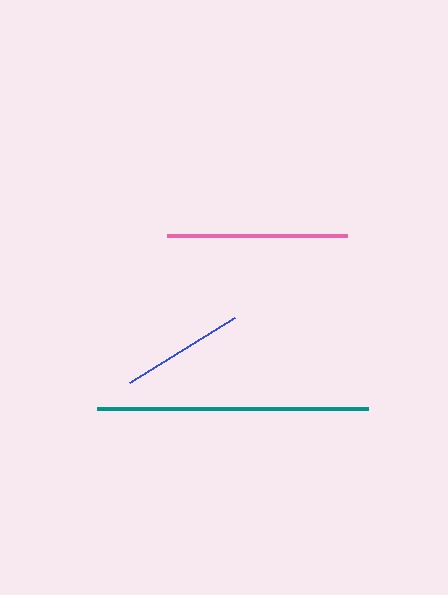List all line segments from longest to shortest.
From longest to shortest: teal, pink, blue.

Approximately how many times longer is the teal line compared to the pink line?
The teal line is approximately 1.5 times the length of the pink line.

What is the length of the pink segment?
The pink segment is approximately 180 pixels long.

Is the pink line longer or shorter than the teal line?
The teal line is longer than the pink line.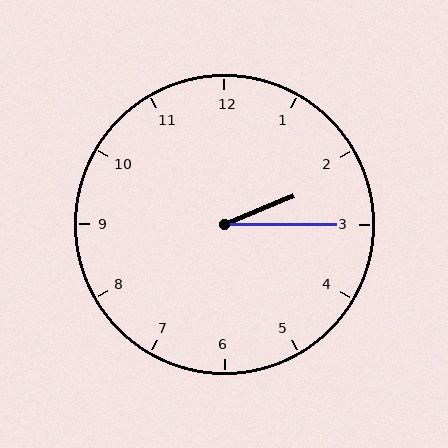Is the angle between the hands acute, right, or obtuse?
It is acute.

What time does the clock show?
2:15.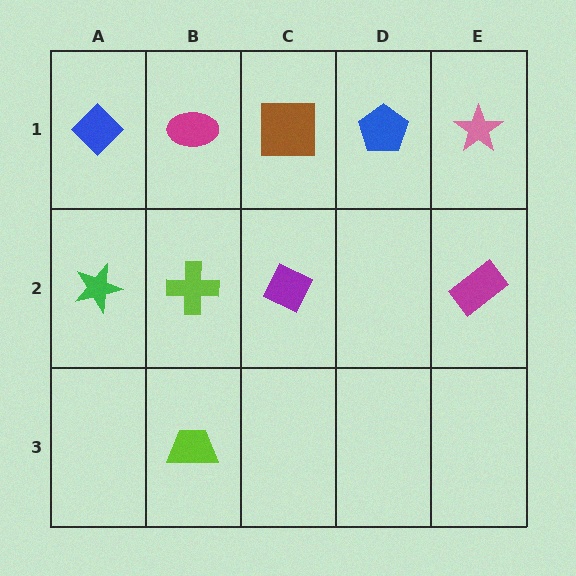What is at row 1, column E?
A pink star.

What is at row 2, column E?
A magenta rectangle.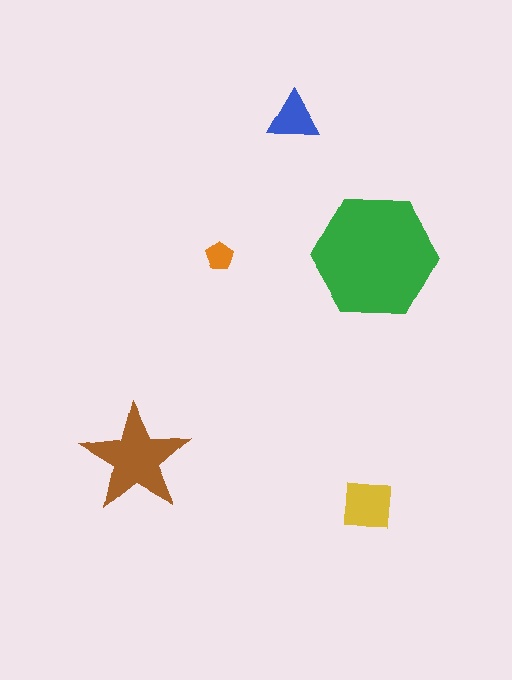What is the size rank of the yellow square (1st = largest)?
3rd.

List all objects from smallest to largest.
The orange pentagon, the blue triangle, the yellow square, the brown star, the green hexagon.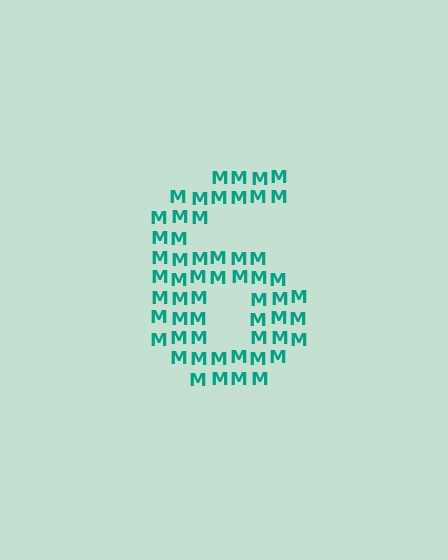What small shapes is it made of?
It is made of small letter M's.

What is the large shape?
The large shape is the digit 6.